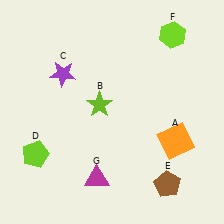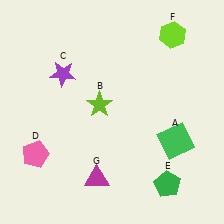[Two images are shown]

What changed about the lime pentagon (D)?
In Image 1, D is lime. In Image 2, it changed to pink.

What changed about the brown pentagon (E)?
In Image 1, E is brown. In Image 2, it changed to green.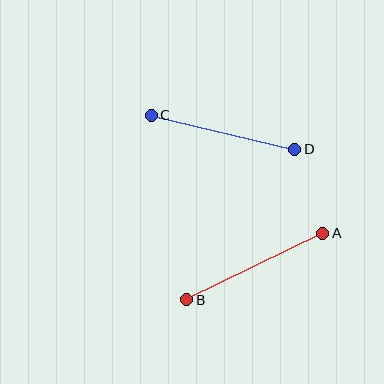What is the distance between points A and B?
The distance is approximately 152 pixels.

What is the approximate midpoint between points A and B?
The midpoint is at approximately (255, 267) pixels.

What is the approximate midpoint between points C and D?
The midpoint is at approximately (223, 132) pixels.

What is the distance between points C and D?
The distance is approximately 147 pixels.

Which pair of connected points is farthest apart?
Points A and B are farthest apart.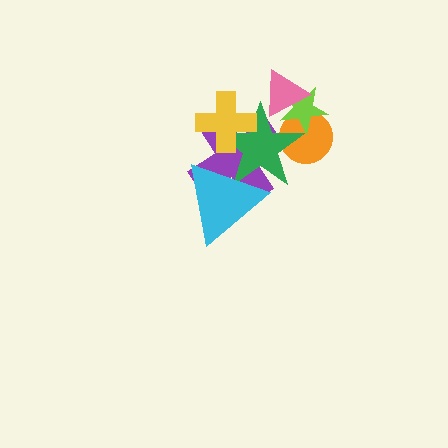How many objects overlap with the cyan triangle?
2 objects overlap with the cyan triangle.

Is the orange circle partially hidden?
Yes, it is partially covered by another shape.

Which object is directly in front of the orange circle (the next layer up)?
The green star is directly in front of the orange circle.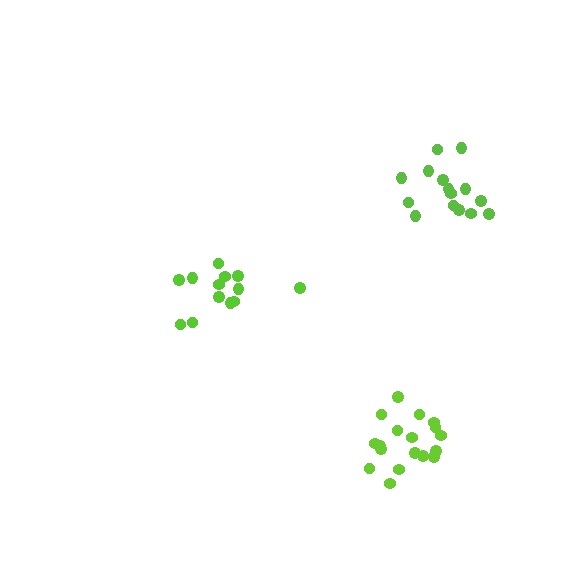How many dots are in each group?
Group 1: 13 dots, Group 2: 15 dots, Group 3: 18 dots (46 total).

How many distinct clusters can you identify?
There are 3 distinct clusters.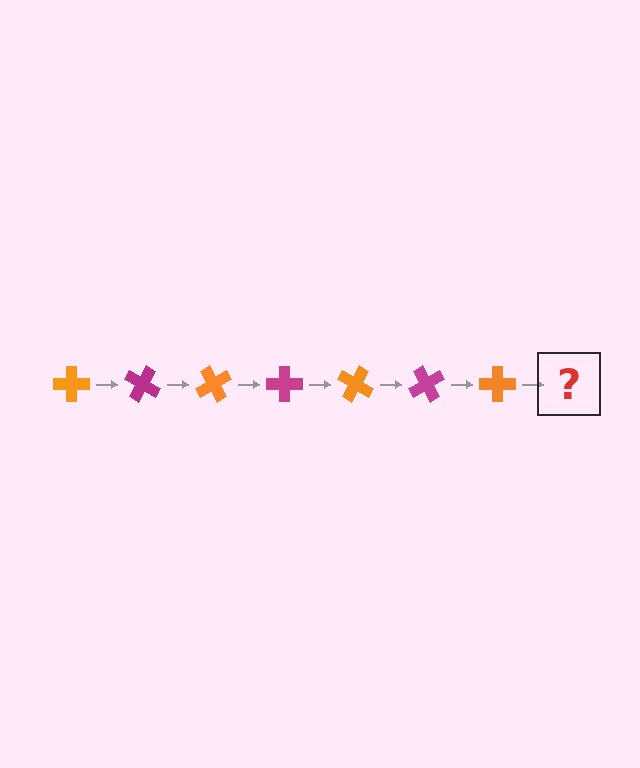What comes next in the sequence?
The next element should be a magenta cross, rotated 210 degrees from the start.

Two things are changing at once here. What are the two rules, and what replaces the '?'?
The two rules are that it rotates 30 degrees each step and the color cycles through orange and magenta. The '?' should be a magenta cross, rotated 210 degrees from the start.